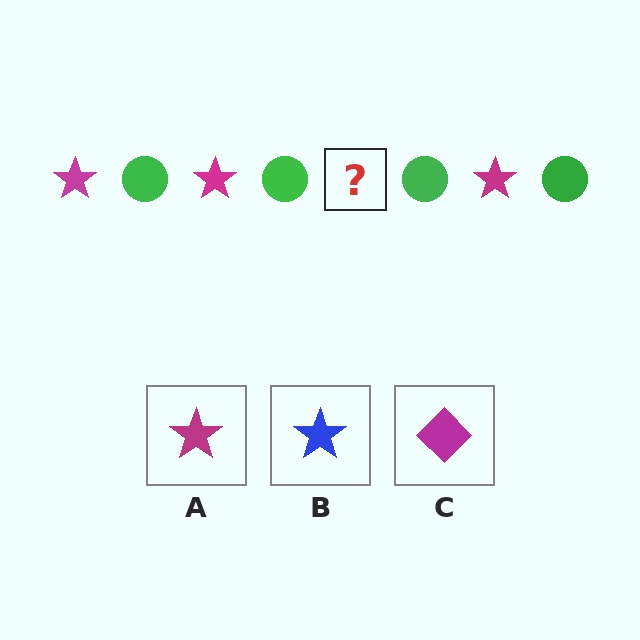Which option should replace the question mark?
Option A.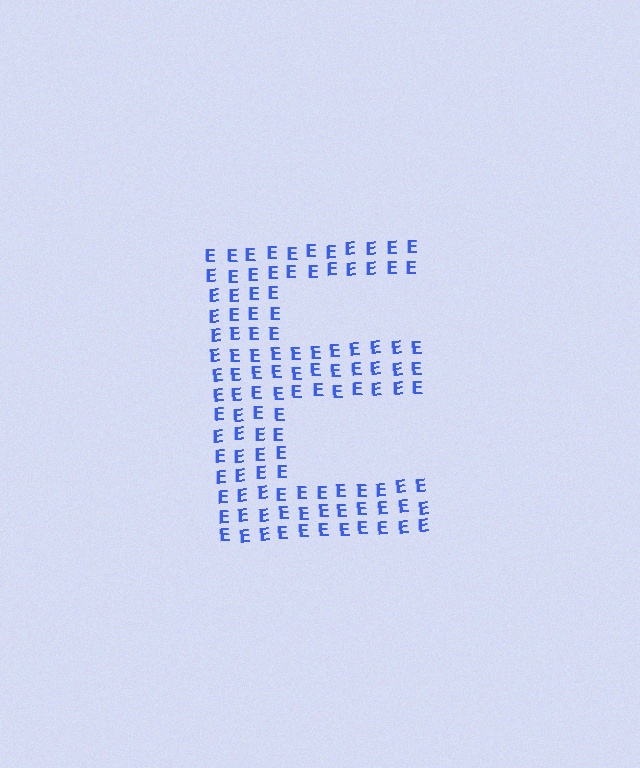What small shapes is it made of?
It is made of small letter E's.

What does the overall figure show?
The overall figure shows the letter E.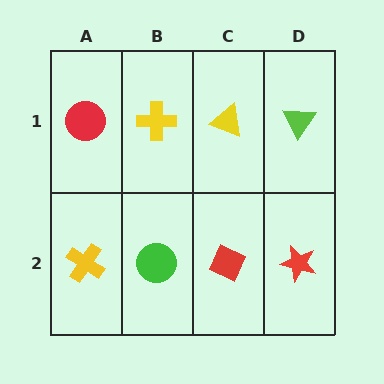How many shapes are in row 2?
4 shapes.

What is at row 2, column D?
A red star.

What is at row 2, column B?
A green circle.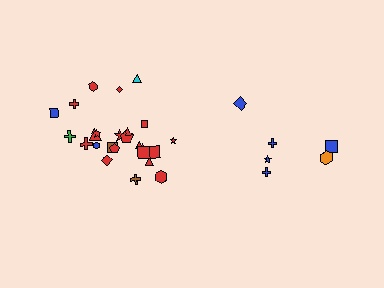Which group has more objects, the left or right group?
The left group.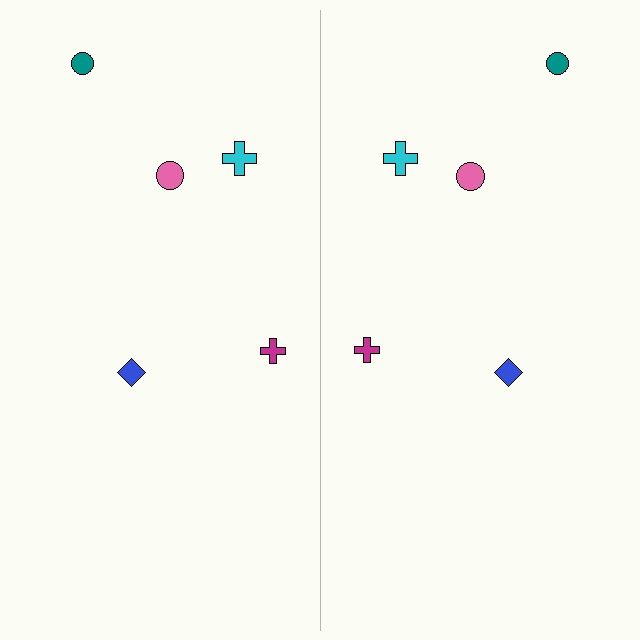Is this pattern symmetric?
Yes, this pattern has bilateral (reflection) symmetry.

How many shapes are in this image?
There are 10 shapes in this image.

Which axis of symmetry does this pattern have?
The pattern has a vertical axis of symmetry running through the center of the image.